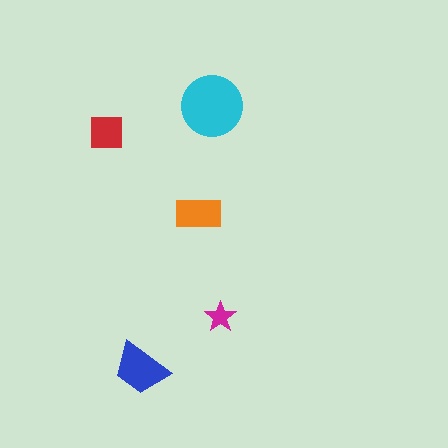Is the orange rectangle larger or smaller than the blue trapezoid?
Smaller.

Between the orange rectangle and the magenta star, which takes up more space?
The orange rectangle.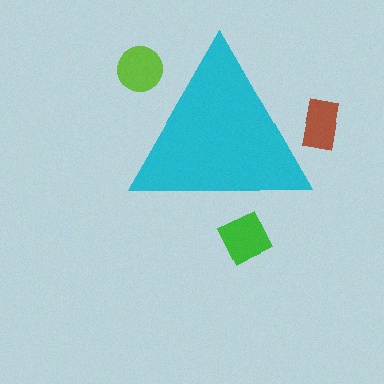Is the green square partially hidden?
Yes, the green square is partially hidden behind the cyan triangle.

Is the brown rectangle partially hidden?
Yes, the brown rectangle is partially hidden behind the cyan triangle.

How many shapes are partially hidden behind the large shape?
3 shapes are partially hidden.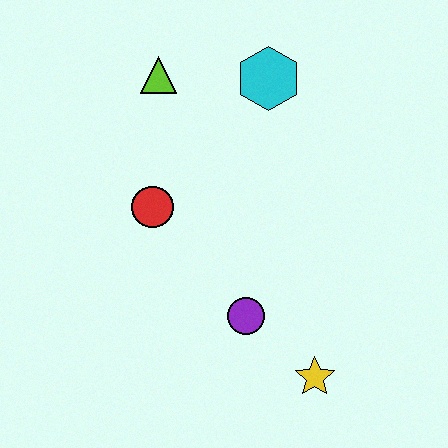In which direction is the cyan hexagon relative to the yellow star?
The cyan hexagon is above the yellow star.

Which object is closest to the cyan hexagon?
The lime triangle is closest to the cyan hexagon.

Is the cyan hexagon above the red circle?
Yes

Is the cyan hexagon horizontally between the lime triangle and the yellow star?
Yes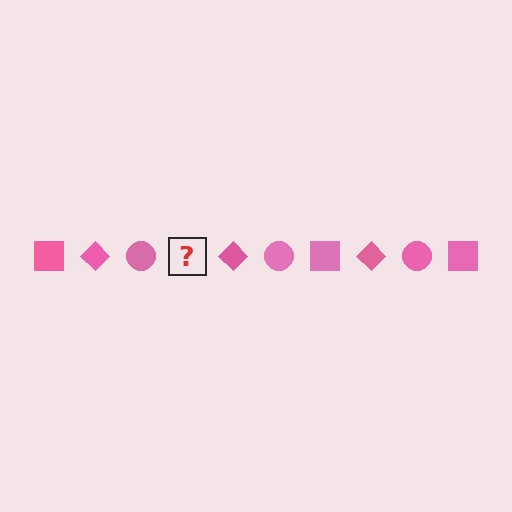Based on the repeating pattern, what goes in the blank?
The blank should be a pink square.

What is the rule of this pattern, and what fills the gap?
The rule is that the pattern cycles through square, diamond, circle shapes in pink. The gap should be filled with a pink square.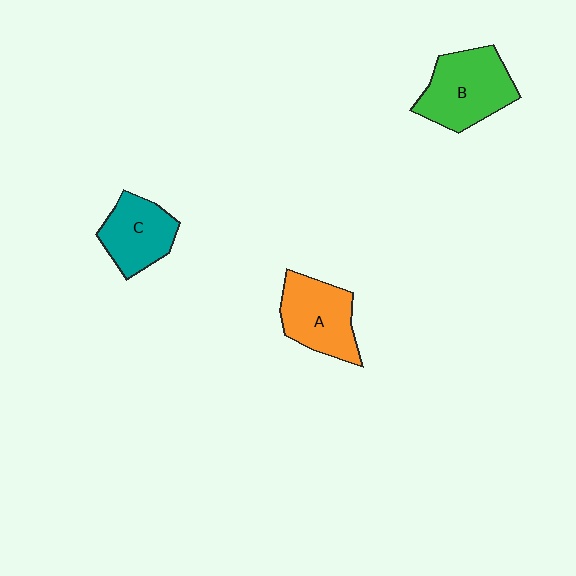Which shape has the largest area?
Shape B (green).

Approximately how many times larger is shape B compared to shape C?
Approximately 1.3 times.